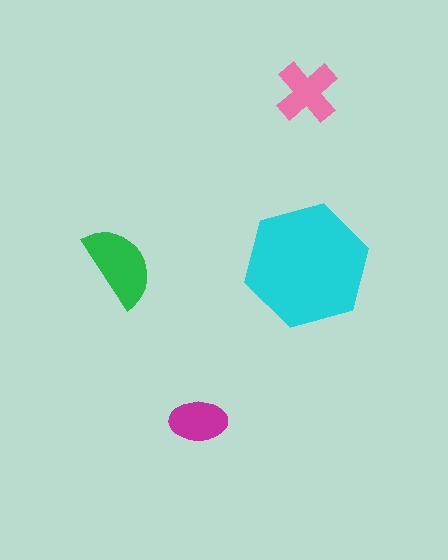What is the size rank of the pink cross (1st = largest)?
3rd.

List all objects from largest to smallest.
The cyan hexagon, the green semicircle, the pink cross, the magenta ellipse.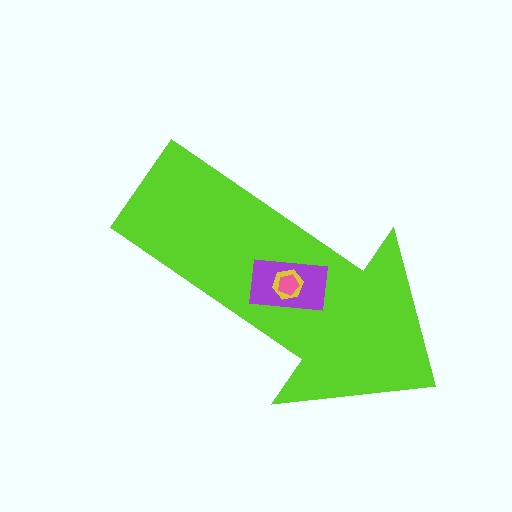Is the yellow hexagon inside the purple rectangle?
Yes.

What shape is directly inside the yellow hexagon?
The pink pentagon.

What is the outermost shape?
The lime arrow.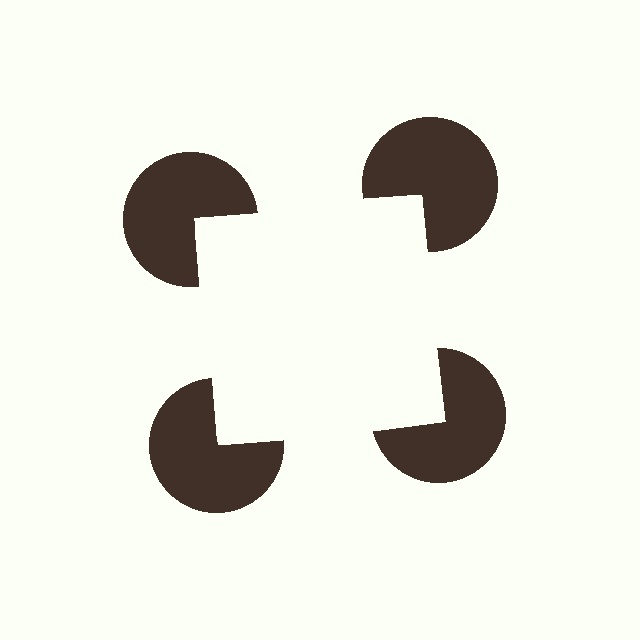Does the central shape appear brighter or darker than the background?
It typically appears slightly brighter than the background, even though no actual brightness change is drawn.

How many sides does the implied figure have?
4 sides.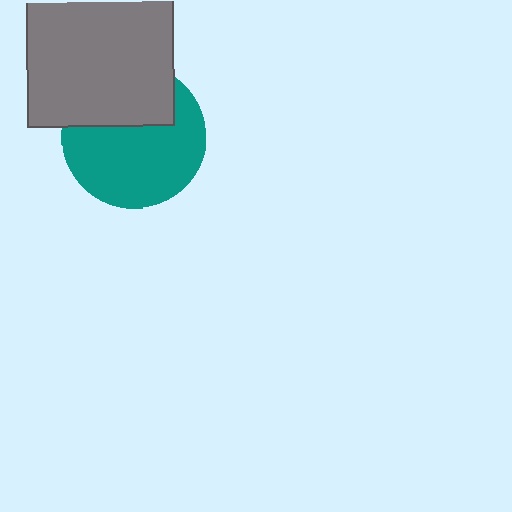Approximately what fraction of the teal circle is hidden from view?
Roughly 36% of the teal circle is hidden behind the gray square.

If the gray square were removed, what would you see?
You would see the complete teal circle.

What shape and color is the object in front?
The object in front is a gray square.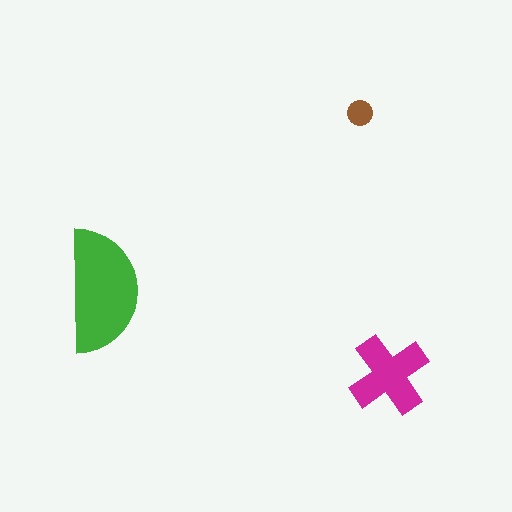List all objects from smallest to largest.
The brown circle, the magenta cross, the green semicircle.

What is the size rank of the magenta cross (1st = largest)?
2nd.